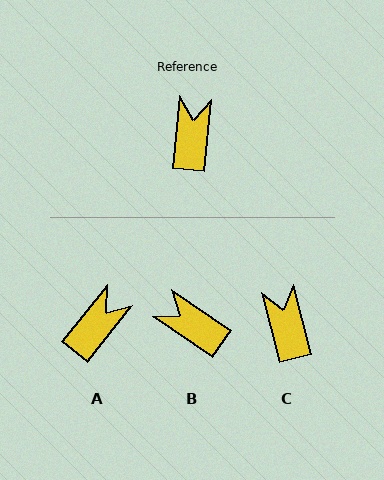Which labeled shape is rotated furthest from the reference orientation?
B, about 61 degrees away.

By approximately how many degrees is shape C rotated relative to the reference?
Approximately 20 degrees counter-clockwise.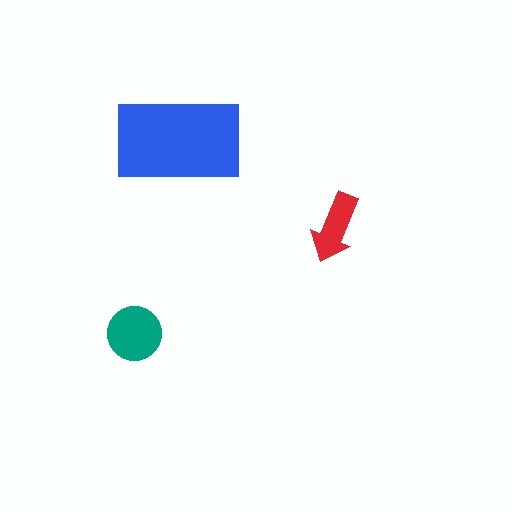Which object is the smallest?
The red arrow.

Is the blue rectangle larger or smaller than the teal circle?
Larger.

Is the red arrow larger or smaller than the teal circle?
Smaller.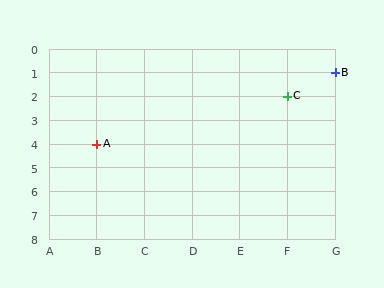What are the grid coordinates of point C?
Point C is at grid coordinates (F, 2).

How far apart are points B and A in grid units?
Points B and A are 5 columns and 3 rows apart (about 5.8 grid units diagonally).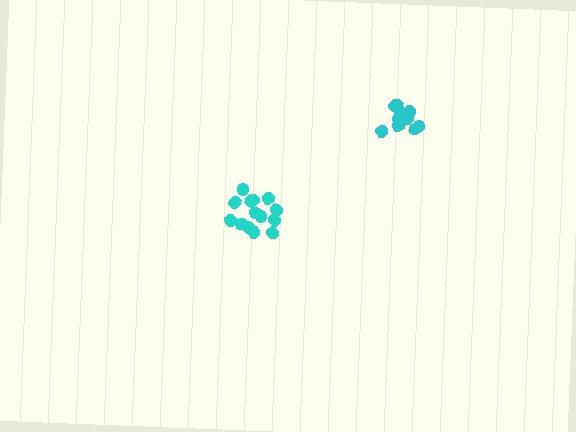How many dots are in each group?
Group 1: 14 dots, Group 2: 14 dots (28 total).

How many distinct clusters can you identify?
There are 2 distinct clusters.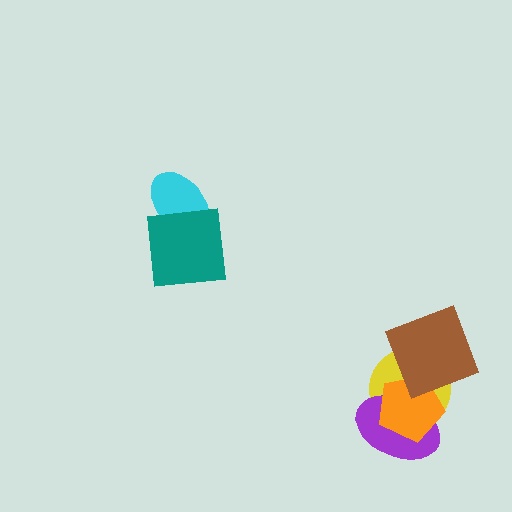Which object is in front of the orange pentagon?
The brown square is in front of the orange pentagon.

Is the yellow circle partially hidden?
Yes, it is partially covered by another shape.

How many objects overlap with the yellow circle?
3 objects overlap with the yellow circle.